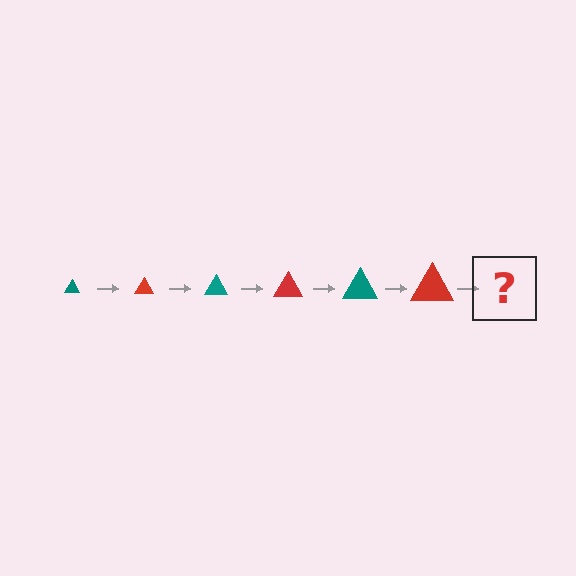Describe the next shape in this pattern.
It should be a teal triangle, larger than the previous one.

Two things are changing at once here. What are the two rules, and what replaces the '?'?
The two rules are that the triangle grows larger each step and the color cycles through teal and red. The '?' should be a teal triangle, larger than the previous one.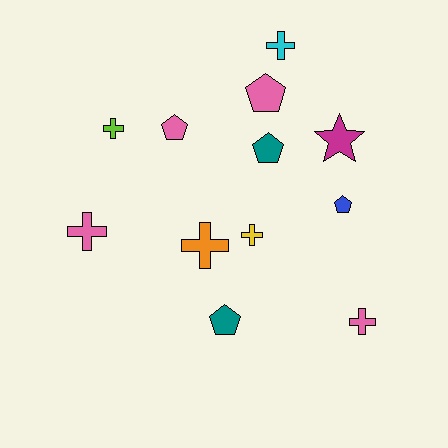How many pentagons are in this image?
There are 5 pentagons.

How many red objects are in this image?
There are no red objects.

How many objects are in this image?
There are 12 objects.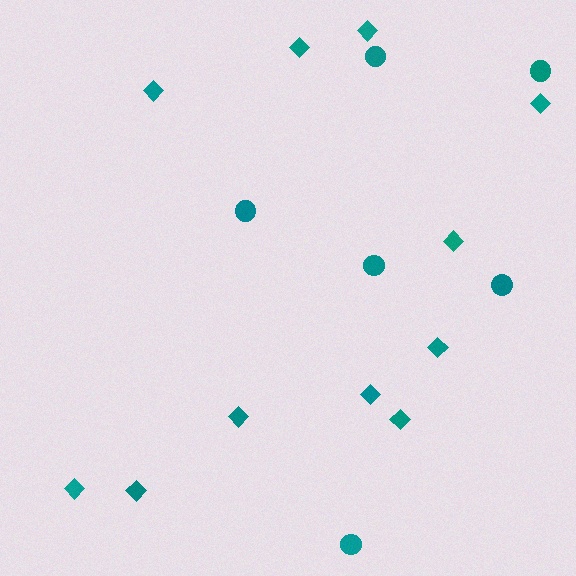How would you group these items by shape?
There are 2 groups: one group of circles (6) and one group of diamonds (11).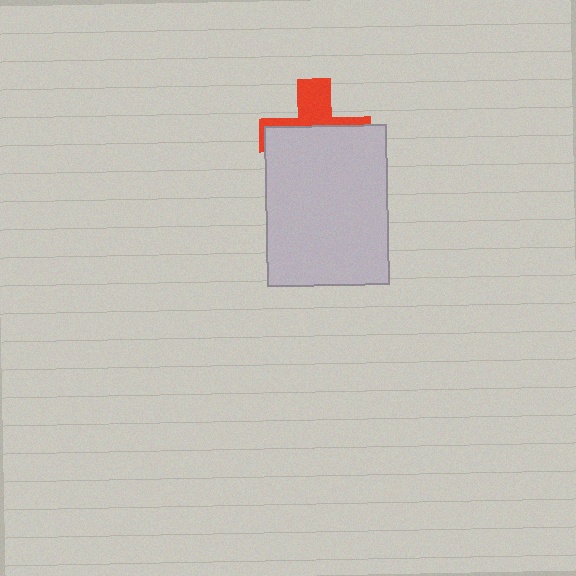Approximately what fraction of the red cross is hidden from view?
Roughly 64% of the red cross is hidden behind the light gray rectangle.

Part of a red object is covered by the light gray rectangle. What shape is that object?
It is a cross.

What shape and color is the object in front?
The object in front is a light gray rectangle.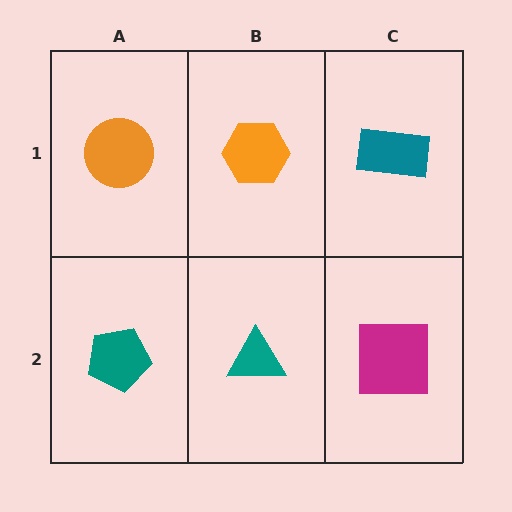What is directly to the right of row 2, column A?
A teal triangle.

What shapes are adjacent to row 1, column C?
A magenta square (row 2, column C), an orange hexagon (row 1, column B).